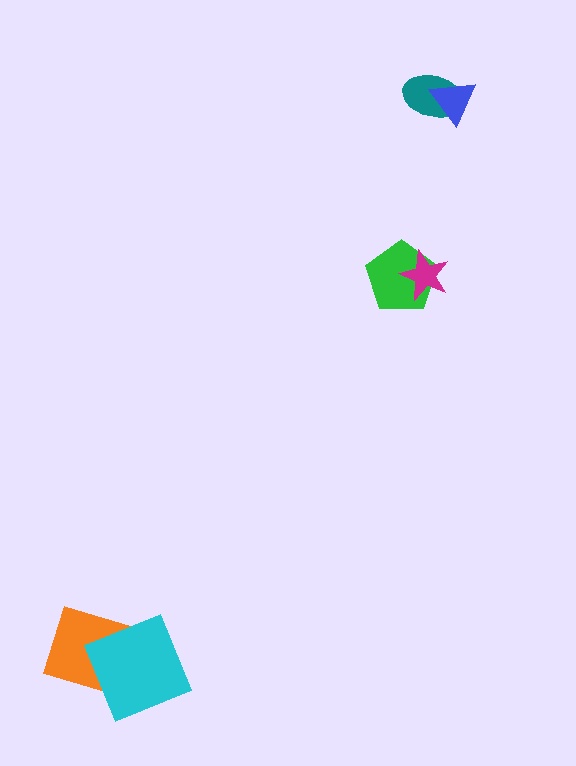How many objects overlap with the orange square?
1 object overlaps with the orange square.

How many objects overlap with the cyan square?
1 object overlaps with the cyan square.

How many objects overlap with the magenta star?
1 object overlaps with the magenta star.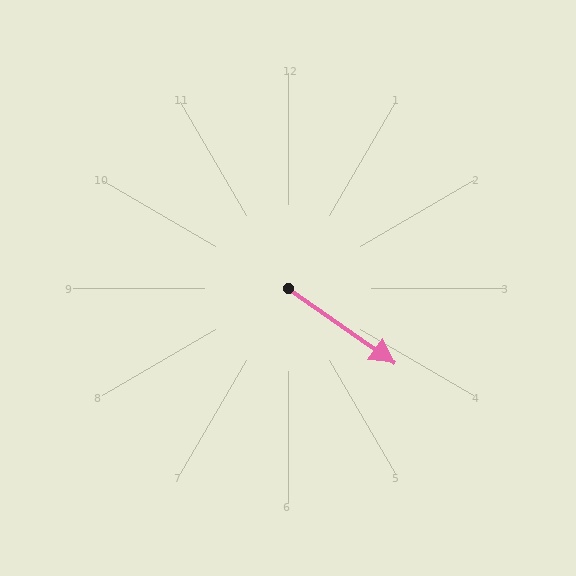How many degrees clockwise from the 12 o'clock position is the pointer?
Approximately 125 degrees.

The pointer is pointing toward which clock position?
Roughly 4 o'clock.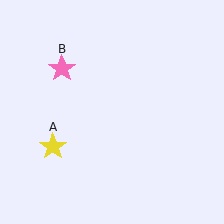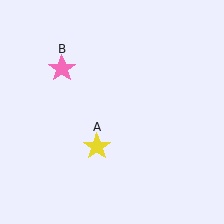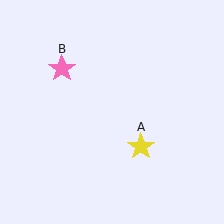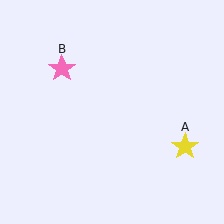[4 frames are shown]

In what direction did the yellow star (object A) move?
The yellow star (object A) moved right.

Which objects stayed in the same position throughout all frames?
Pink star (object B) remained stationary.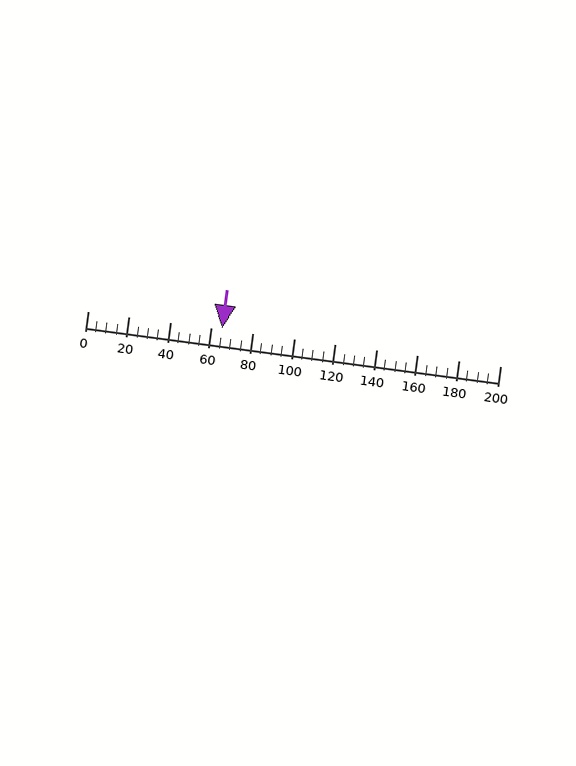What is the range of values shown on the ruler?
The ruler shows values from 0 to 200.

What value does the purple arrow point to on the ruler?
The purple arrow points to approximately 65.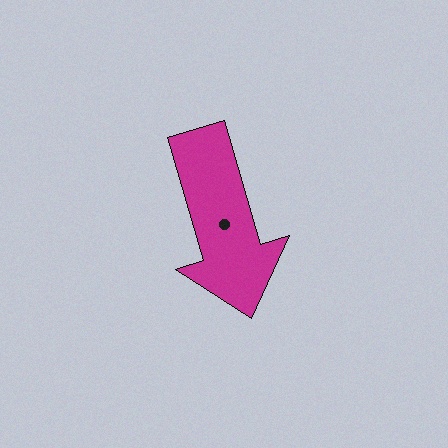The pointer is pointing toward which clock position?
Roughly 5 o'clock.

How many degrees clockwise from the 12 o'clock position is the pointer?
Approximately 164 degrees.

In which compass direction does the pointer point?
South.